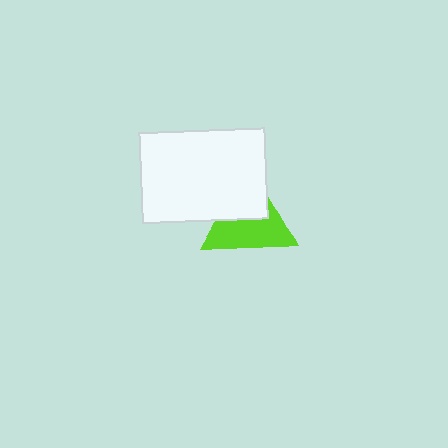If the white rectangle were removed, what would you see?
You would see the complete lime triangle.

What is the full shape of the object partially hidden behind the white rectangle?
The partially hidden object is a lime triangle.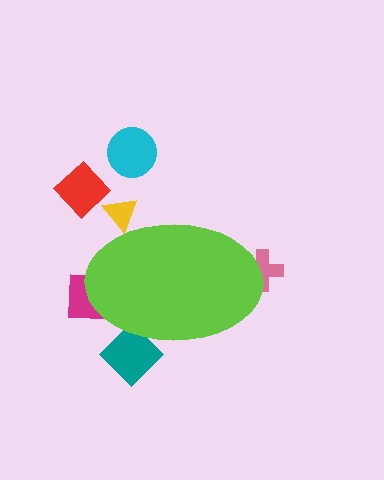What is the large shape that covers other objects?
A lime ellipse.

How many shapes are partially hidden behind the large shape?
4 shapes are partially hidden.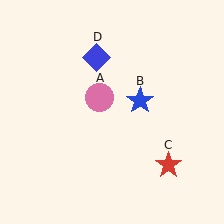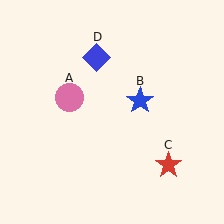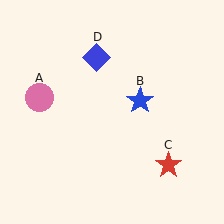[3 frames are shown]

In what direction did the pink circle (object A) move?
The pink circle (object A) moved left.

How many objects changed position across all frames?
1 object changed position: pink circle (object A).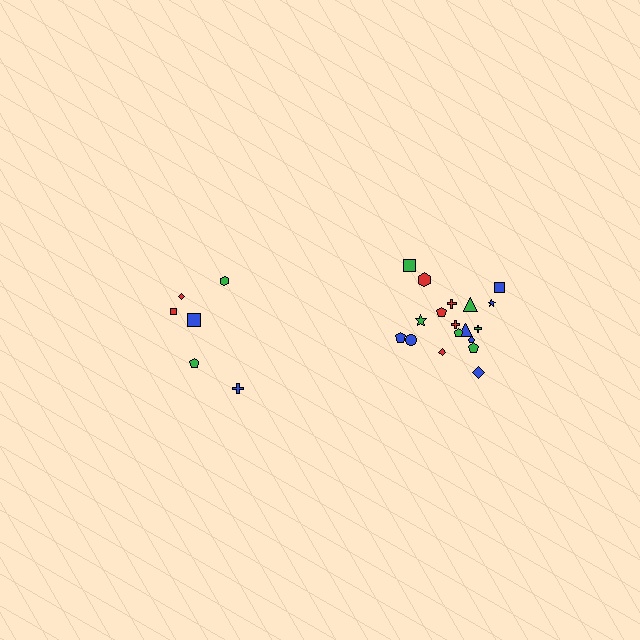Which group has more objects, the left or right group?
The right group.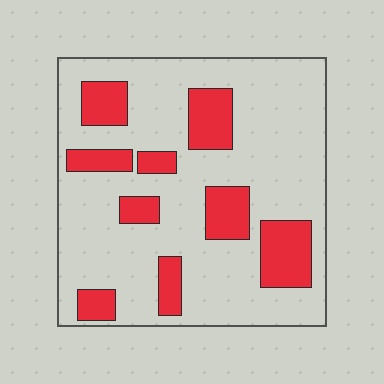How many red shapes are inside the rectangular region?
9.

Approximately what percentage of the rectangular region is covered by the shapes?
Approximately 25%.